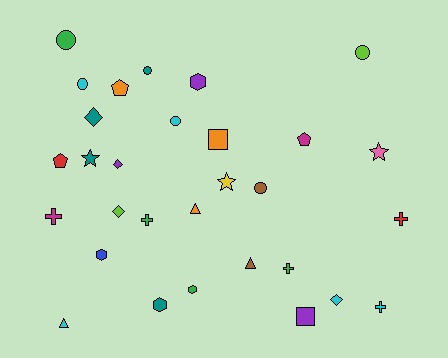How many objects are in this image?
There are 30 objects.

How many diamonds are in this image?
There are 4 diamonds.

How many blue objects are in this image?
There is 1 blue object.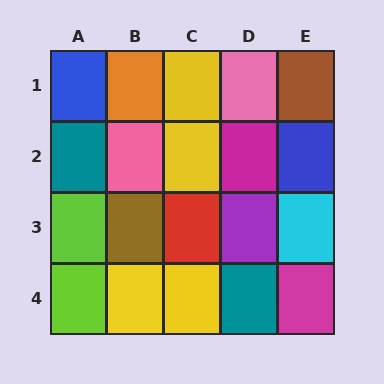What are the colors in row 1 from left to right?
Blue, orange, yellow, pink, brown.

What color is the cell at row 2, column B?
Pink.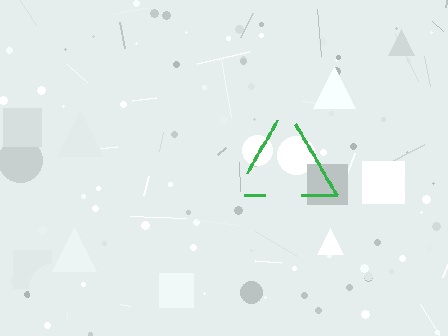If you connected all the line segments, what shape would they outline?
They would outline a triangle.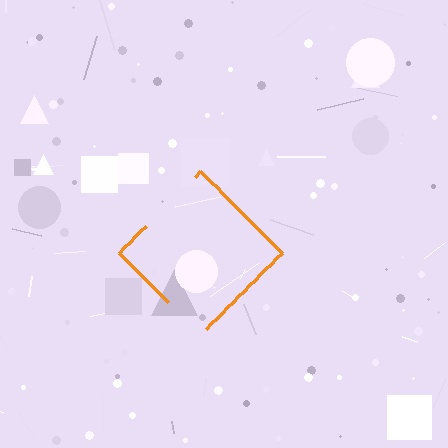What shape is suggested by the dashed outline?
The dashed outline suggests a diamond.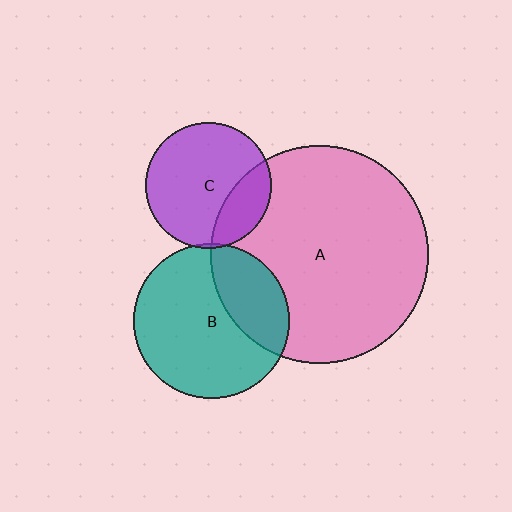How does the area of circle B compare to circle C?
Approximately 1.5 times.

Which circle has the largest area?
Circle A (pink).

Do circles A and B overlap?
Yes.